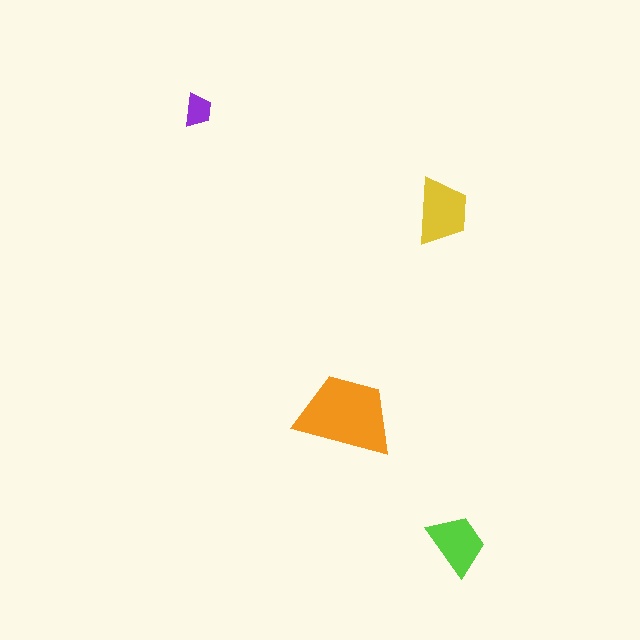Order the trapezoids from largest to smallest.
the orange one, the yellow one, the lime one, the purple one.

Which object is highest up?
The purple trapezoid is topmost.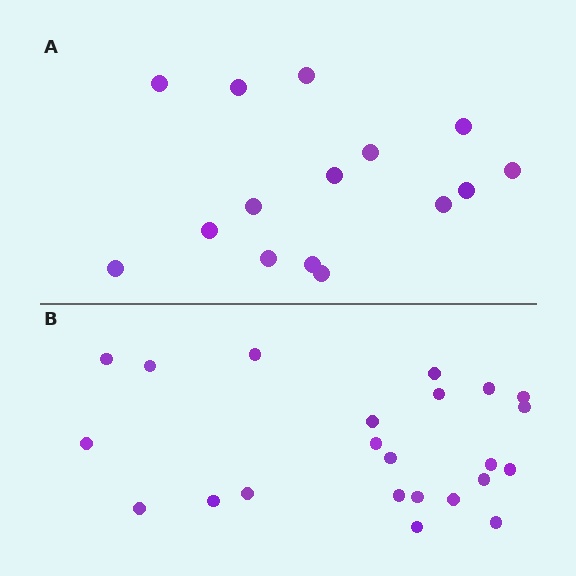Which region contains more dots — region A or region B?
Region B (the bottom region) has more dots.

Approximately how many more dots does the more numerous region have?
Region B has roughly 8 or so more dots than region A.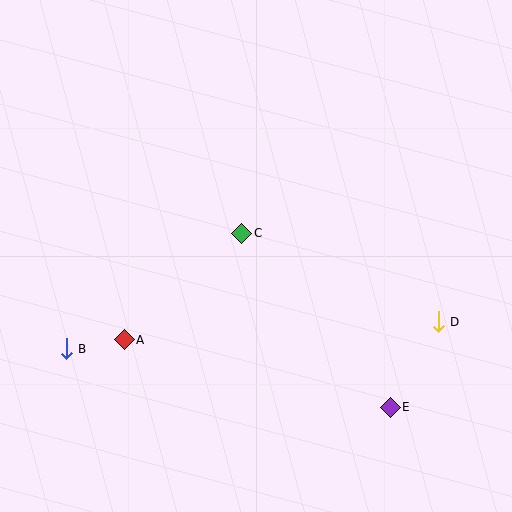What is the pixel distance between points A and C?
The distance between A and C is 159 pixels.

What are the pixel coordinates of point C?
Point C is at (242, 233).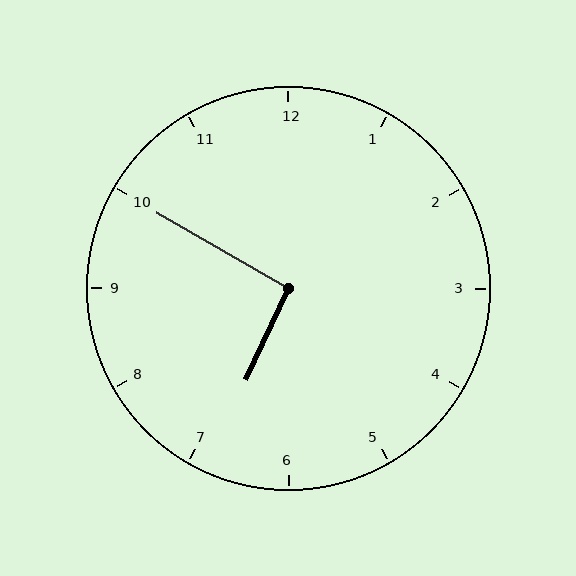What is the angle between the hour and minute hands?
Approximately 95 degrees.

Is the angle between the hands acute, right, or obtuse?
It is right.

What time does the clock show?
6:50.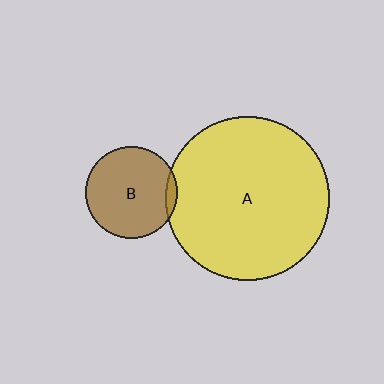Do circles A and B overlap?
Yes.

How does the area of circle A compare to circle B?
Approximately 3.2 times.